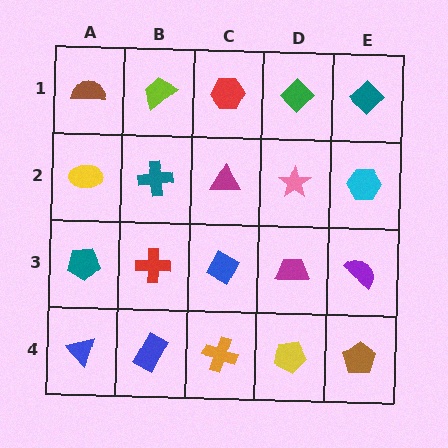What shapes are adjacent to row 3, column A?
A yellow ellipse (row 2, column A), a blue triangle (row 4, column A), a red cross (row 3, column B).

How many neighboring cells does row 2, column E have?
3.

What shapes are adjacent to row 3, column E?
A cyan hexagon (row 2, column E), a brown pentagon (row 4, column E), a magenta trapezoid (row 3, column D).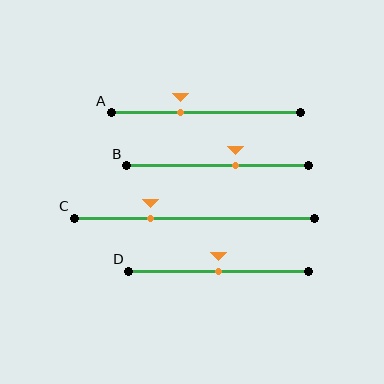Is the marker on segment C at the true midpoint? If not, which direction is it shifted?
No, the marker on segment C is shifted to the left by about 18% of the segment length.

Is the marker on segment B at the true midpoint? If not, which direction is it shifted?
No, the marker on segment B is shifted to the right by about 10% of the segment length.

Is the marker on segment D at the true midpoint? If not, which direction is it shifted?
Yes, the marker on segment D is at the true midpoint.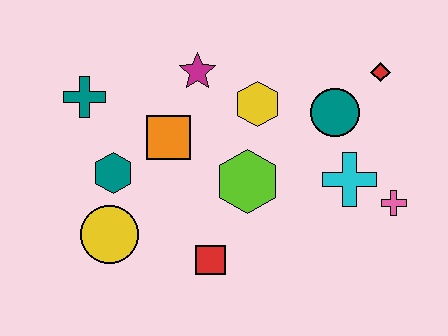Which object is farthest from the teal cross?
The pink cross is farthest from the teal cross.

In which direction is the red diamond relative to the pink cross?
The red diamond is above the pink cross.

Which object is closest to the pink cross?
The cyan cross is closest to the pink cross.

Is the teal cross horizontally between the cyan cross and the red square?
No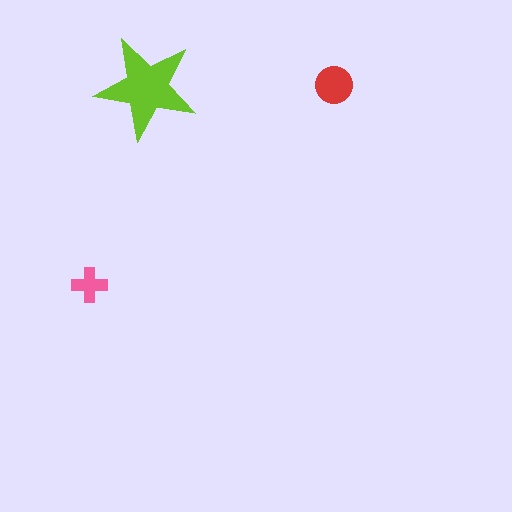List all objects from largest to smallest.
The lime star, the red circle, the pink cross.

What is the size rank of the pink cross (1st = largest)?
3rd.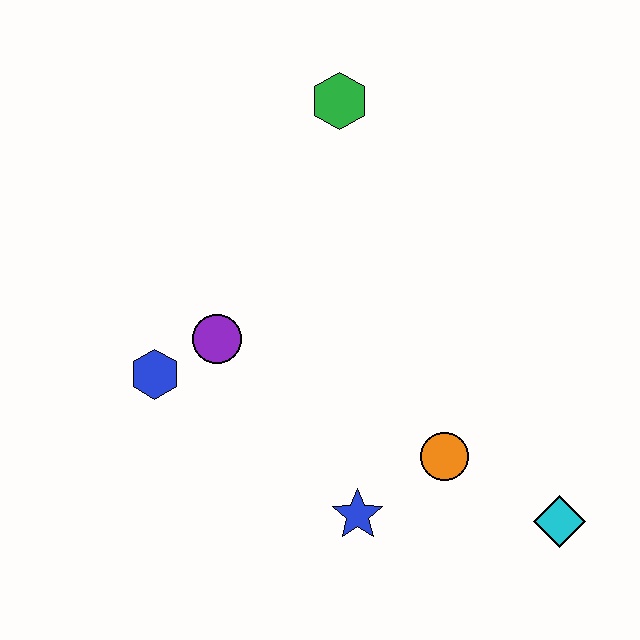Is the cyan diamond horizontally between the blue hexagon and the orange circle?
No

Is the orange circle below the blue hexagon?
Yes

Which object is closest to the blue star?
The orange circle is closest to the blue star.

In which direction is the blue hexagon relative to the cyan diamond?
The blue hexagon is to the left of the cyan diamond.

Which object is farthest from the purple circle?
The cyan diamond is farthest from the purple circle.